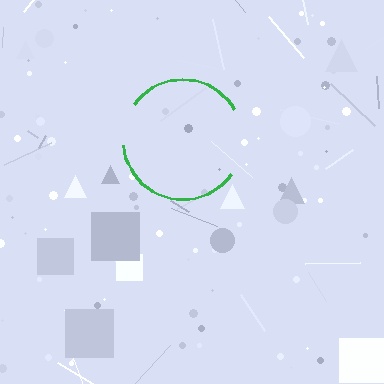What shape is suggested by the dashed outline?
The dashed outline suggests a circle.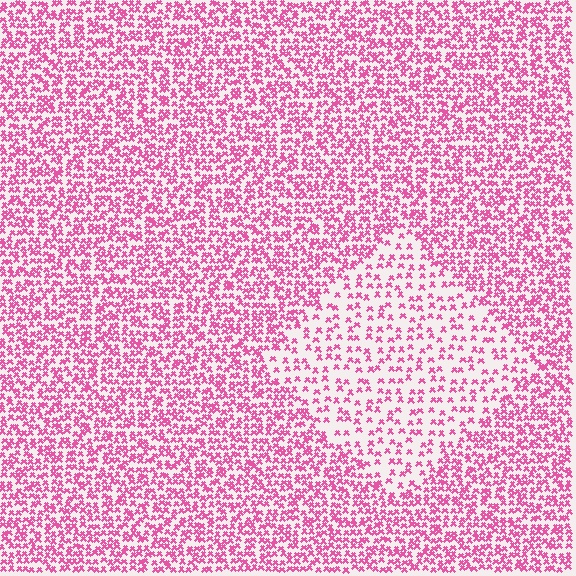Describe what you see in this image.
The image contains small pink elements arranged at two different densities. A diamond-shaped region is visible where the elements are less densely packed than the surrounding area.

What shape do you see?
I see a diamond.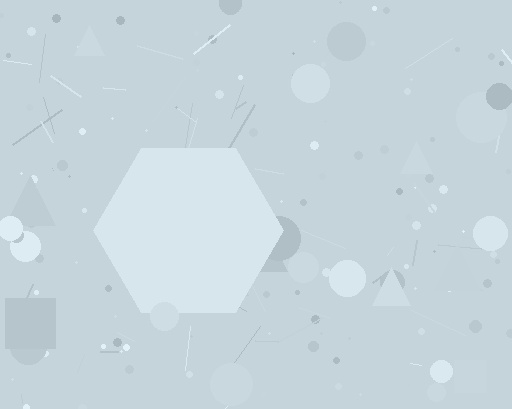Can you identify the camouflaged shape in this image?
The camouflaged shape is a hexagon.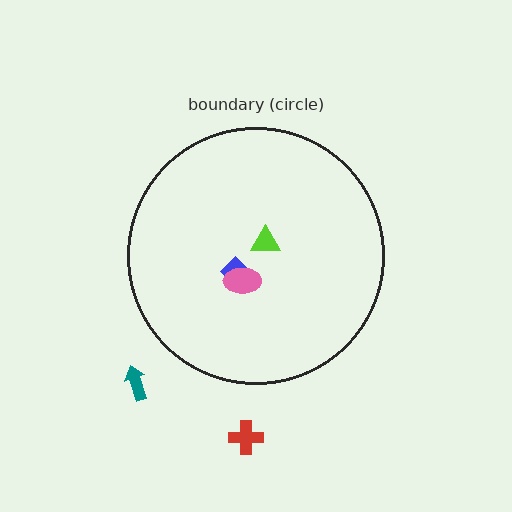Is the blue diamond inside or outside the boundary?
Inside.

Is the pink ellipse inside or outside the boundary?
Inside.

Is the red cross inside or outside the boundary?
Outside.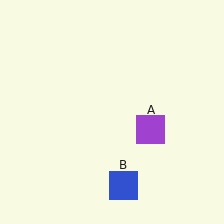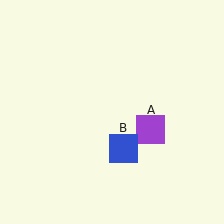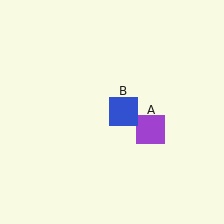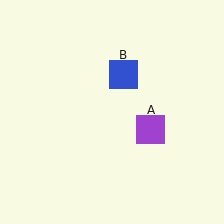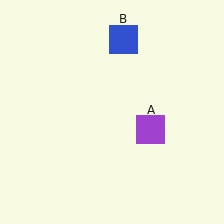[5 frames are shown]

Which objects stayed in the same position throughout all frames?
Purple square (object A) remained stationary.